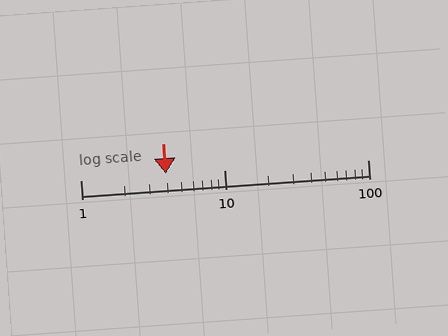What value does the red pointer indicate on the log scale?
The pointer indicates approximately 3.9.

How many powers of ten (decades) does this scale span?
The scale spans 2 decades, from 1 to 100.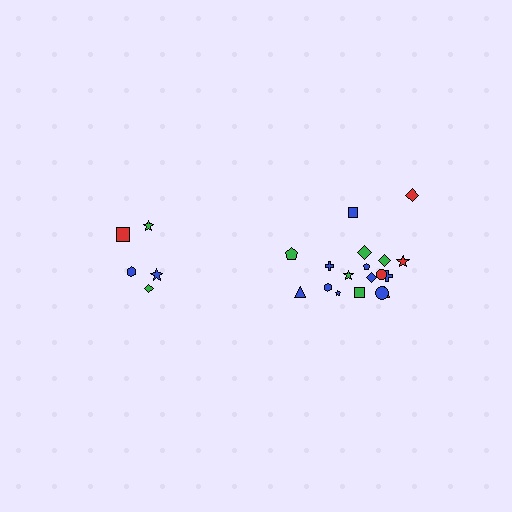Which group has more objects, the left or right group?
The right group.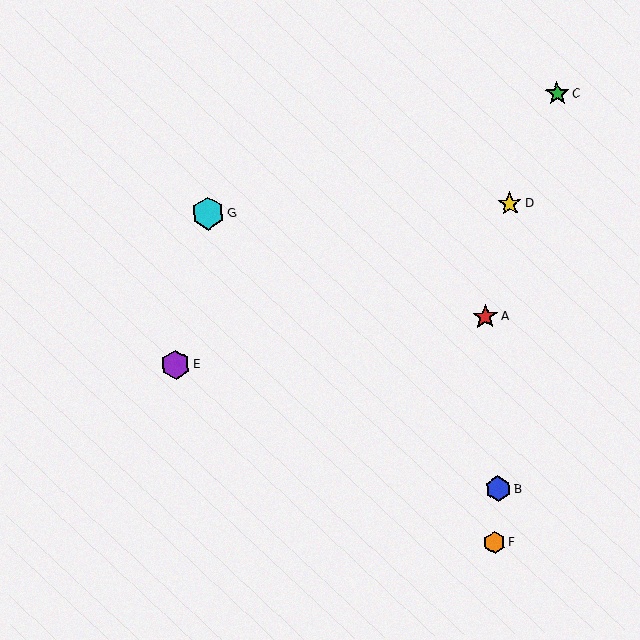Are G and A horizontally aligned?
No, G is at y≈213 and A is at y≈317.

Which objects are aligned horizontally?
Objects D, G are aligned horizontally.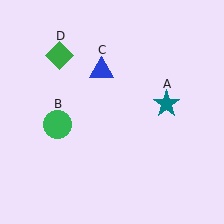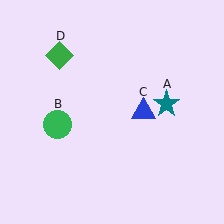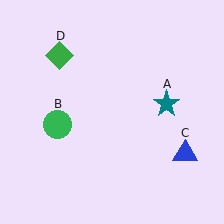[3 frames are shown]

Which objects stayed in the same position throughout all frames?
Teal star (object A) and green circle (object B) and green diamond (object D) remained stationary.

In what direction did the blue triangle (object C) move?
The blue triangle (object C) moved down and to the right.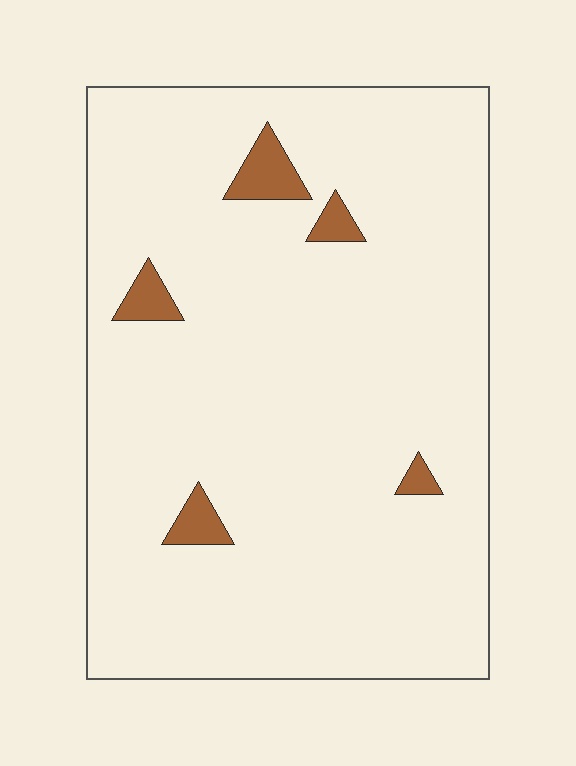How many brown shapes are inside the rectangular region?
5.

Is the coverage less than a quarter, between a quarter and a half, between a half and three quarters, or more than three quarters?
Less than a quarter.